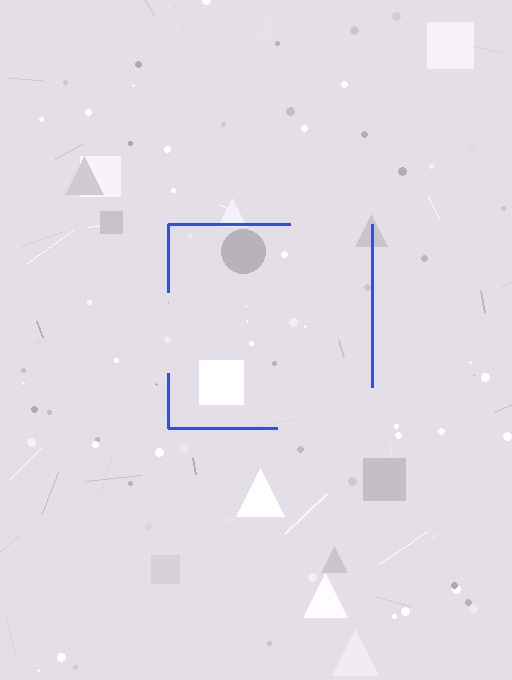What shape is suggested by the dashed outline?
The dashed outline suggests a square.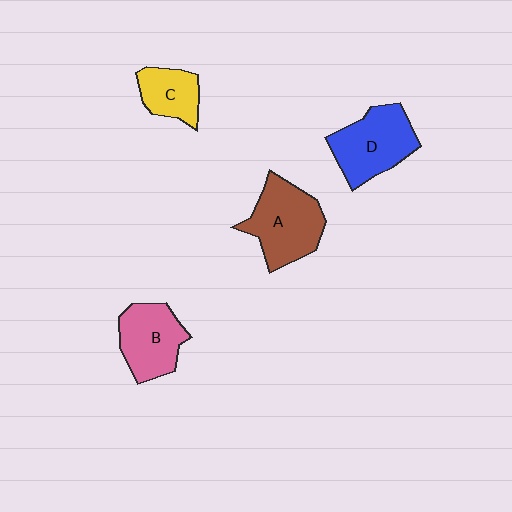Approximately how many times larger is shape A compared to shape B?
Approximately 1.2 times.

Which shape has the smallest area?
Shape C (yellow).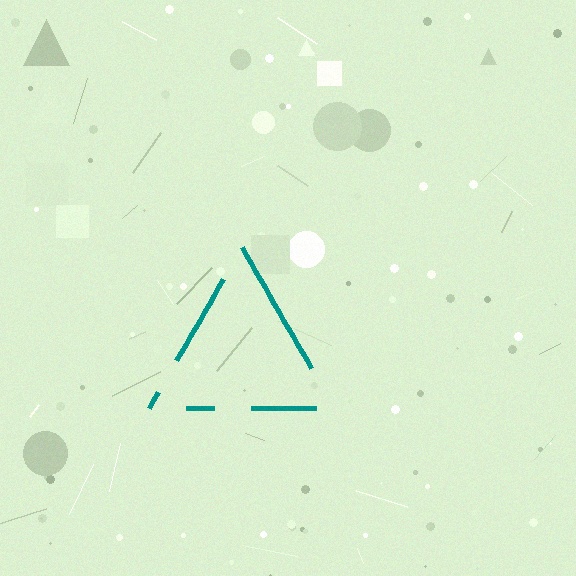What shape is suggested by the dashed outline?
The dashed outline suggests a triangle.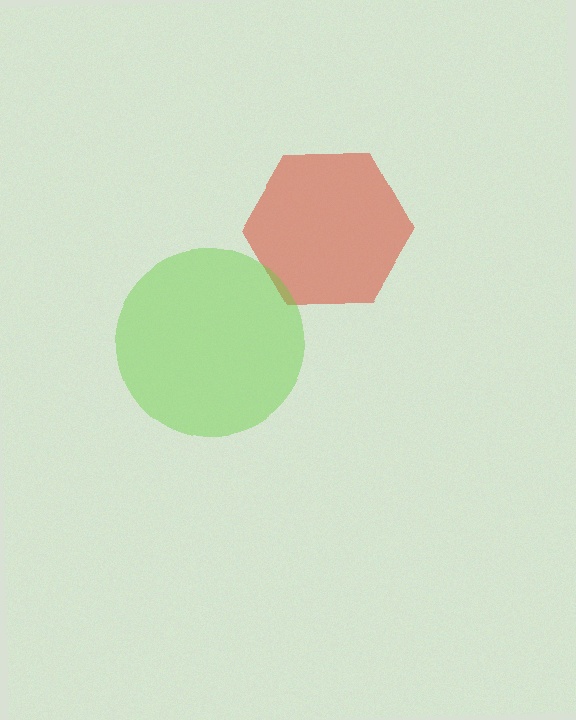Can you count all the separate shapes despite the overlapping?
Yes, there are 2 separate shapes.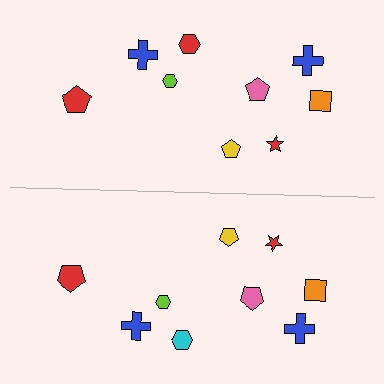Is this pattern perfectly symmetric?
No, the pattern is not perfectly symmetric. The cyan hexagon on the bottom side breaks the symmetry — its mirror counterpart is red.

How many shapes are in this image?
There are 18 shapes in this image.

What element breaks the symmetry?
The cyan hexagon on the bottom side breaks the symmetry — its mirror counterpart is red.